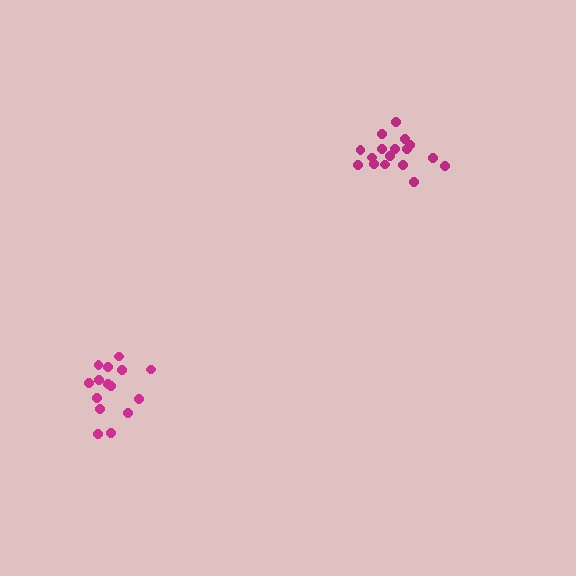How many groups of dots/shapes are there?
There are 2 groups.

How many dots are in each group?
Group 1: 17 dots, Group 2: 16 dots (33 total).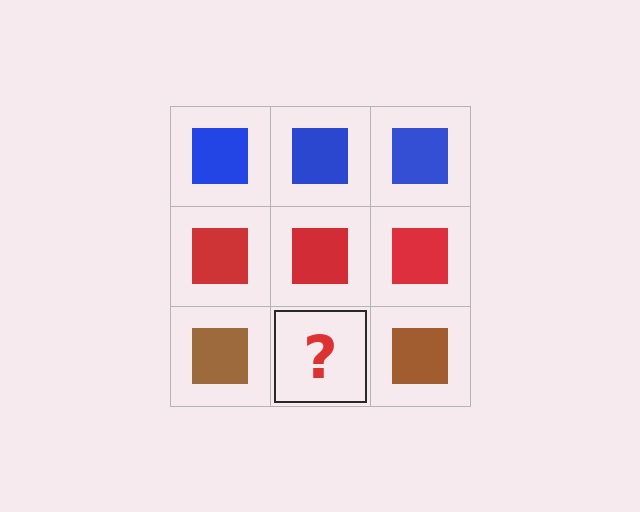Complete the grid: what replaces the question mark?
The question mark should be replaced with a brown square.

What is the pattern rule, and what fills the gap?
The rule is that each row has a consistent color. The gap should be filled with a brown square.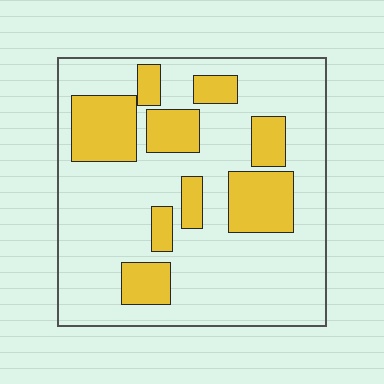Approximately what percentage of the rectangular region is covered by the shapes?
Approximately 25%.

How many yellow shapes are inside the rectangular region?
9.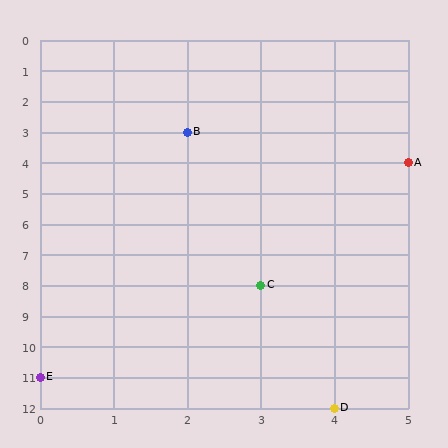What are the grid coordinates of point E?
Point E is at grid coordinates (0, 11).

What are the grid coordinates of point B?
Point B is at grid coordinates (2, 3).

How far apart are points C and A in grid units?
Points C and A are 2 columns and 4 rows apart (about 4.5 grid units diagonally).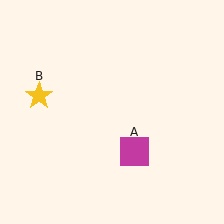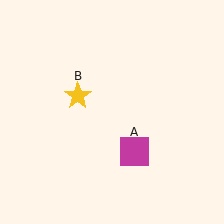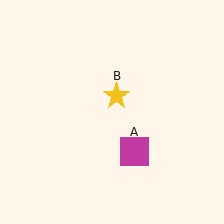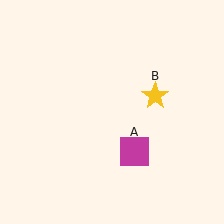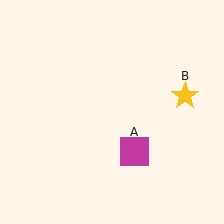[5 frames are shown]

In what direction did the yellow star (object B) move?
The yellow star (object B) moved right.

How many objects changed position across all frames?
1 object changed position: yellow star (object B).